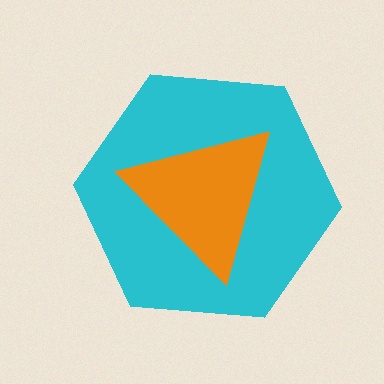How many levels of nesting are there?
2.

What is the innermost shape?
The orange triangle.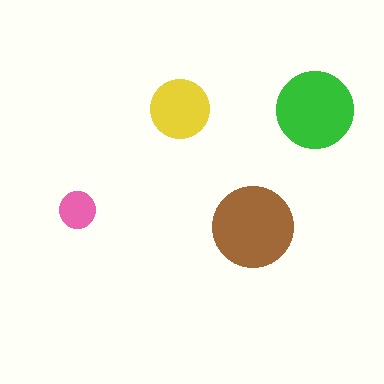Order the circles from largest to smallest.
the brown one, the green one, the yellow one, the pink one.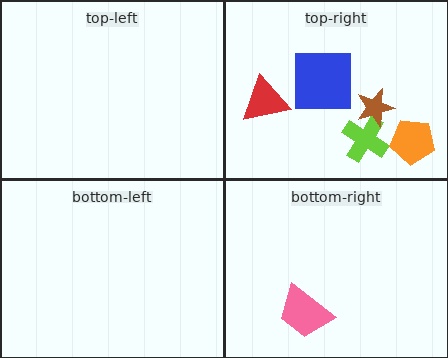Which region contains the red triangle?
The top-right region.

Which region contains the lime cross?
The top-right region.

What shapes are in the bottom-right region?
The pink trapezoid.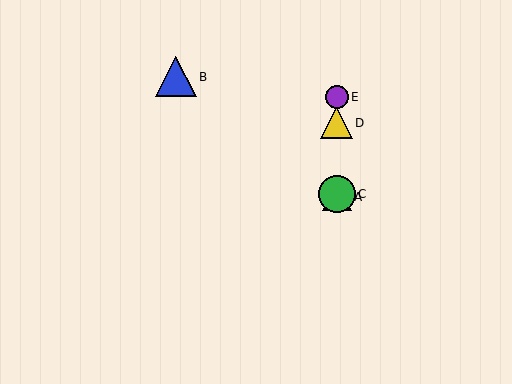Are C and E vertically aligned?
Yes, both are at x≈337.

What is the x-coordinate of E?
Object E is at x≈337.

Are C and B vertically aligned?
No, C is at x≈337 and B is at x≈176.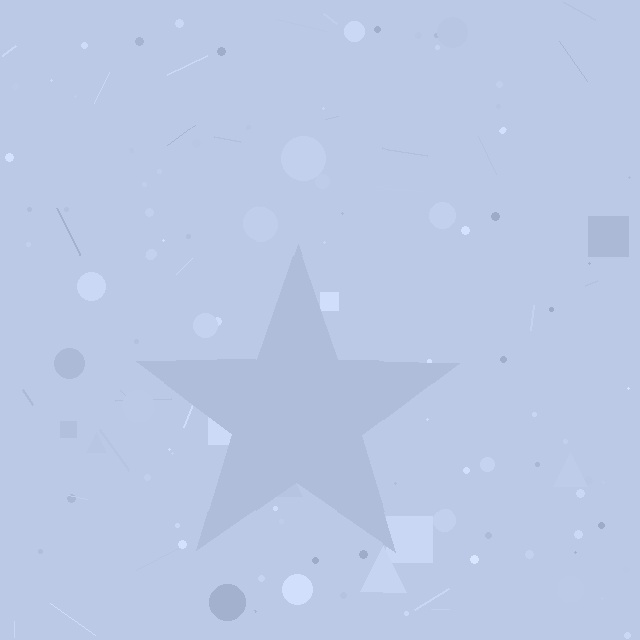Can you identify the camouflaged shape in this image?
The camouflaged shape is a star.